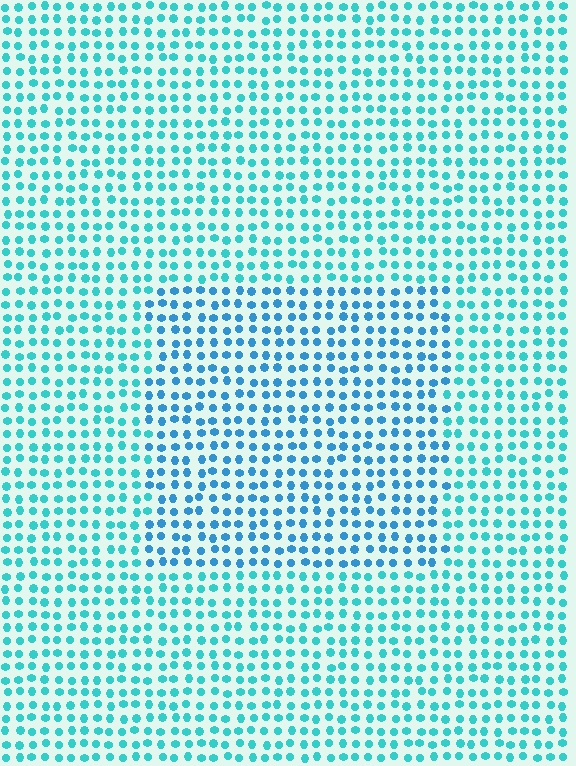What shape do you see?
I see a rectangle.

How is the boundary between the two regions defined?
The boundary is defined purely by a slight shift in hue (about 26 degrees). Spacing, size, and orientation are identical on both sides.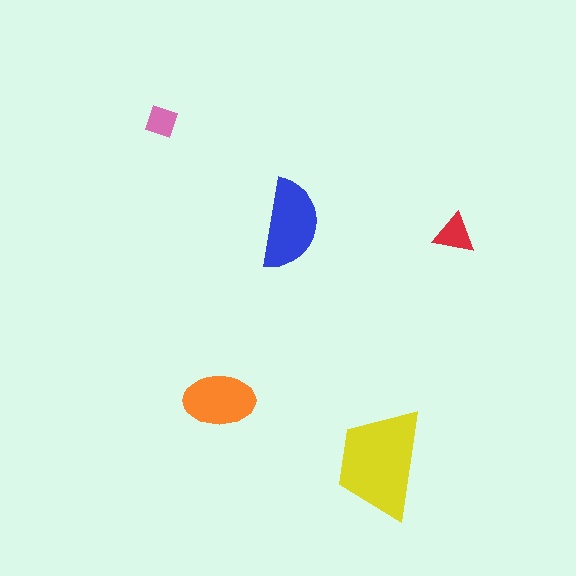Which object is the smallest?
The pink diamond.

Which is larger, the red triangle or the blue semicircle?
The blue semicircle.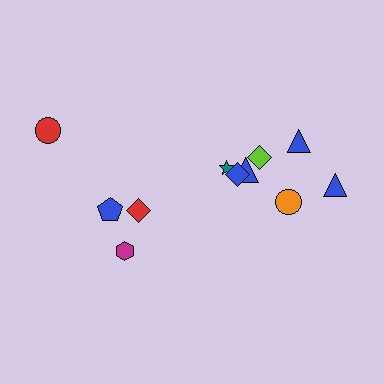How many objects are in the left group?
There are 4 objects.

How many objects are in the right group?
There are 7 objects.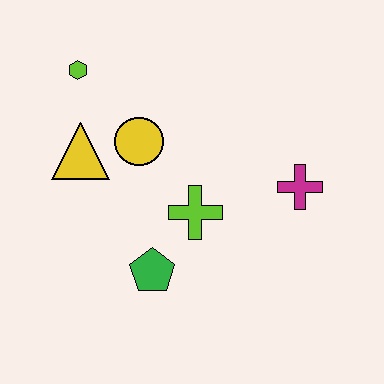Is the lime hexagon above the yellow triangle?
Yes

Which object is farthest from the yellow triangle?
The magenta cross is farthest from the yellow triangle.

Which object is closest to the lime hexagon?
The yellow triangle is closest to the lime hexagon.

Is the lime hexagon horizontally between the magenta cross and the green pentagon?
No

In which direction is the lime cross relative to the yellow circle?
The lime cross is below the yellow circle.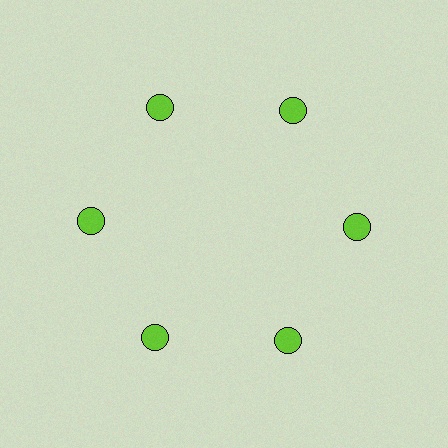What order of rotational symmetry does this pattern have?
This pattern has 6-fold rotational symmetry.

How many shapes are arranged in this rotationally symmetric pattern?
There are 6 shapes, arranged in 6 groups of 1.